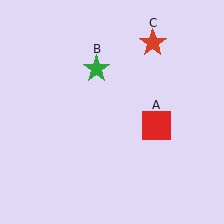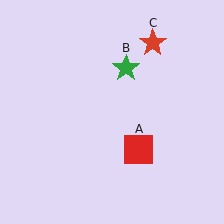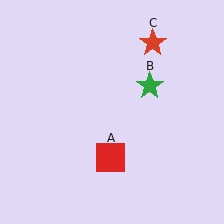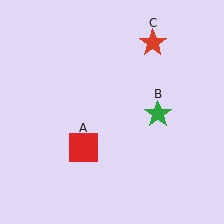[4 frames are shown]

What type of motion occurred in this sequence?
The red square (object A), green star (object B) rotated clockwise around the center of the scene.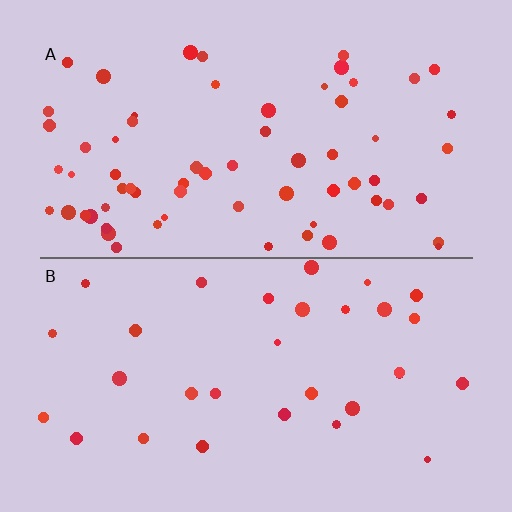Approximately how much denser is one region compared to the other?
Approximately 2.1× — region A over region B.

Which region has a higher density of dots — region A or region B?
A (the top).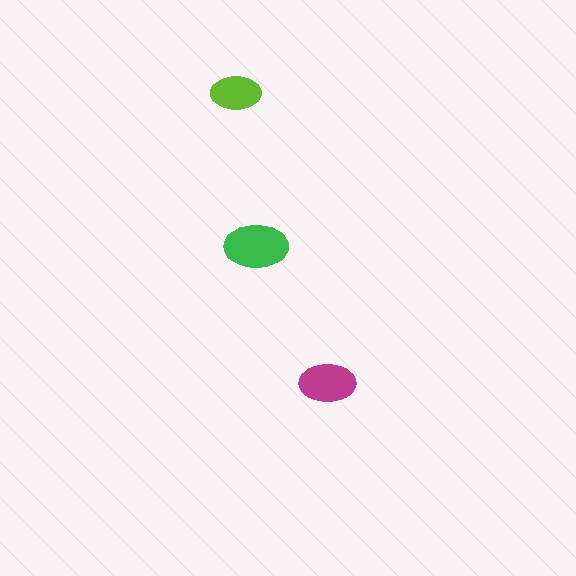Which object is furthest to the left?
The lime ellipse is leftmost.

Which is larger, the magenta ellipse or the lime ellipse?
The magenta one.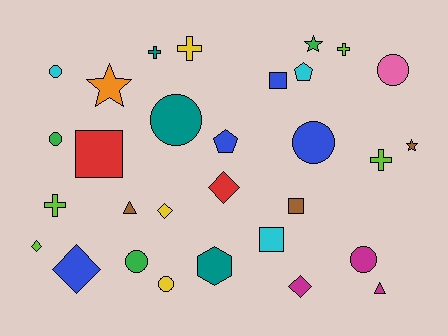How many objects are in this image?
There are 30 objects.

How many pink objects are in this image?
There is 1 pink object.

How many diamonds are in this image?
There are 5 diamonds.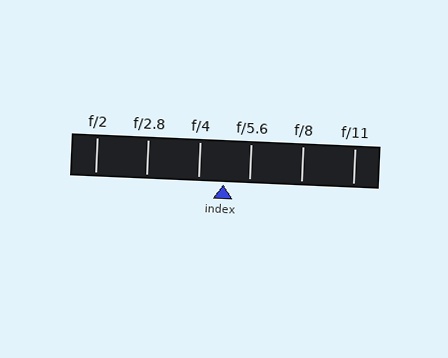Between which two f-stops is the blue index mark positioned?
The index mark is between f/4 and f/5.6.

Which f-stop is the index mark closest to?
The index mark is closest to f/4.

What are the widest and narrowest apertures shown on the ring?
The widest aperture shown is f/2 and the narrowest is f/11.